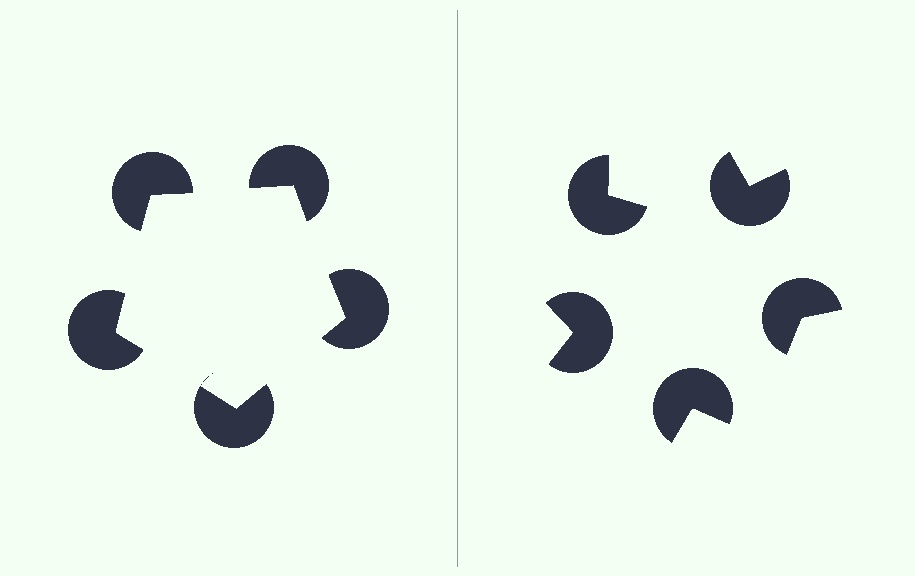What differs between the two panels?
The pac-man discs are positioned identically on both sides; only the wedge orientations differ. On the left they align to a pentagon; on the right they are misaligned.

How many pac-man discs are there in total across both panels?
10 — 5 on each side.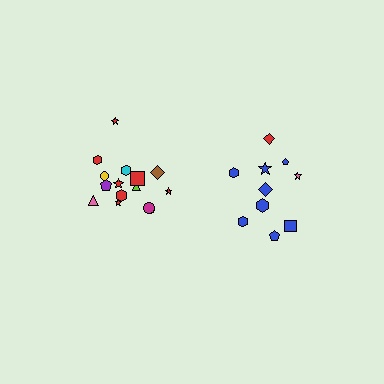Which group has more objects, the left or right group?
The left group.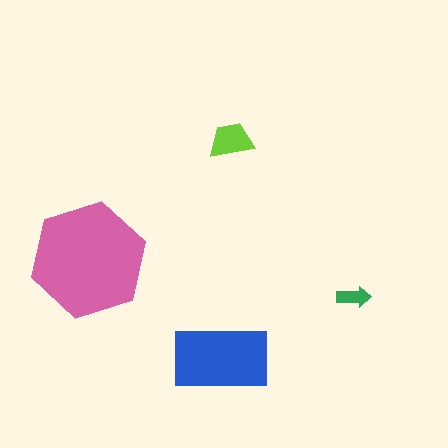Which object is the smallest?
The green arrow.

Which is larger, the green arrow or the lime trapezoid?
The lime trapezoid.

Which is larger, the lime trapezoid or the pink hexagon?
The pink hexagon.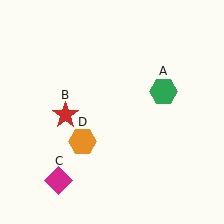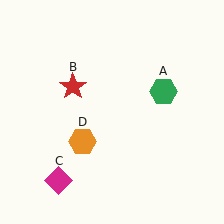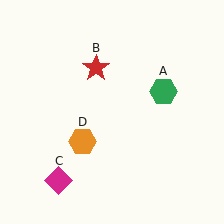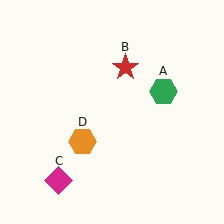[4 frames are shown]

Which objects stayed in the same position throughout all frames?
Green hexagon (object A) and magenta diamond (object C) and orange hexagon (object D) remained stationary.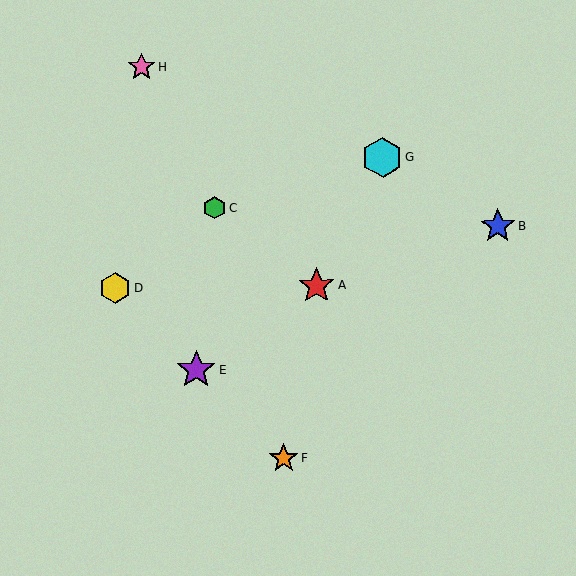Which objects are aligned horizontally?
Objects A, D are aligned horizontally.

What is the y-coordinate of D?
Object D is at y≈288.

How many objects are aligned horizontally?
2 objects (A, D) are aligned horizontally.